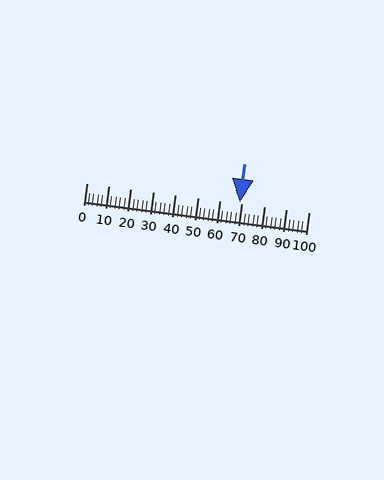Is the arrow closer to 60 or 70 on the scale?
The arrow is closer to 70.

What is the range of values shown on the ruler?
The ruler shows values from 0 to 100.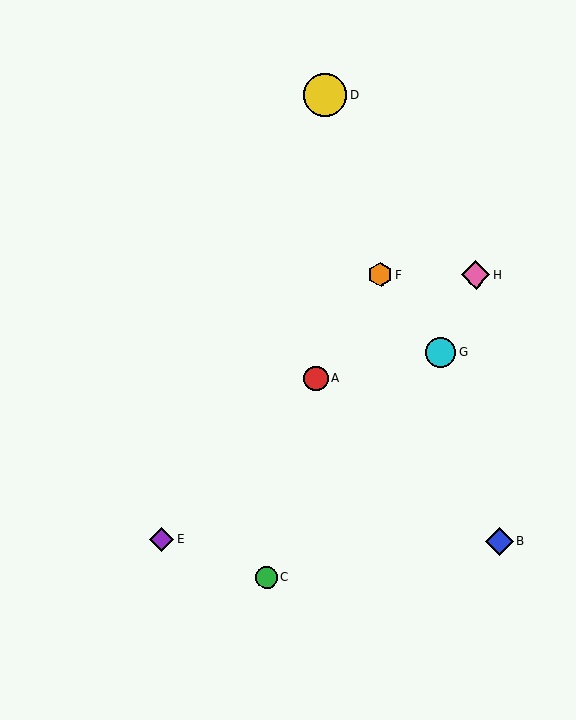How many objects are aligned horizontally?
2 objects (F, H) are aligned horizontally.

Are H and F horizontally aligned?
Yes, both are at y≈274.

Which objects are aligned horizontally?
Objects F, H are aligned horizontally.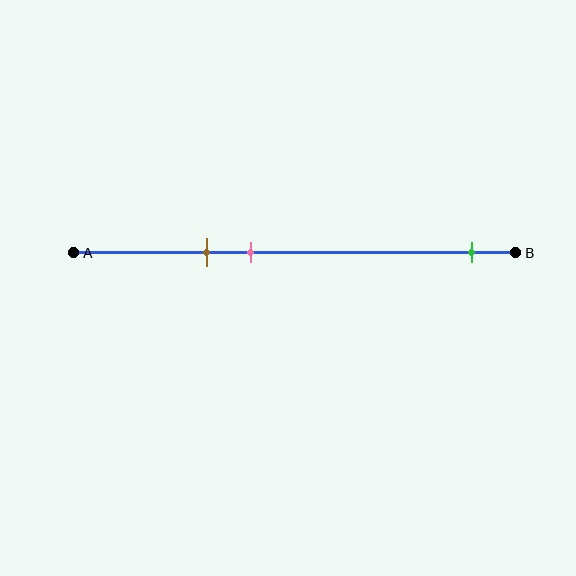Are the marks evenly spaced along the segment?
No, the marks are not evenly spaced.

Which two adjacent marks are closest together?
The brown and pink marks are the closest adjacent pair.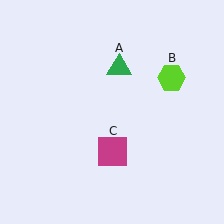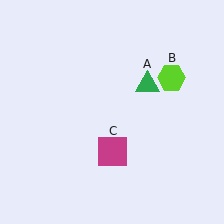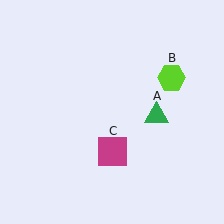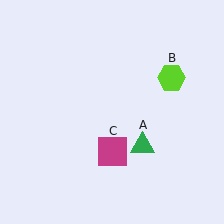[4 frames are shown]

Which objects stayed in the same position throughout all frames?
Lime hexagon (object B) and magenta square (object C) remained stationary.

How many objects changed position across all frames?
1 object changed position: green triangle (object A).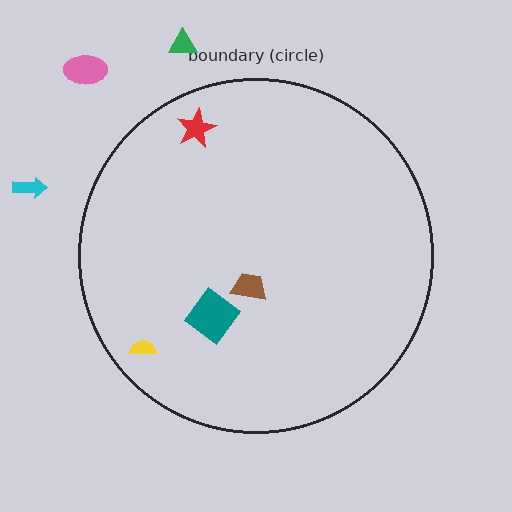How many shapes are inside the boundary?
4 inside, 3 outside.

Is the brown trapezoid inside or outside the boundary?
Inside.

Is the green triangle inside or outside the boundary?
Outside.